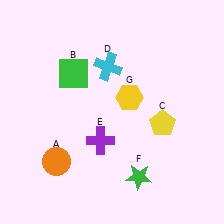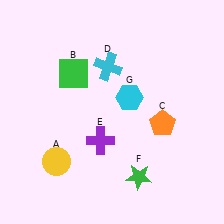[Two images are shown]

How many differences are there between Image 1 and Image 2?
There are 3 differences between the two images.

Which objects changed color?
A changed from orange to yellow. C changed from yellow to orange. G changed from yellow to cyan.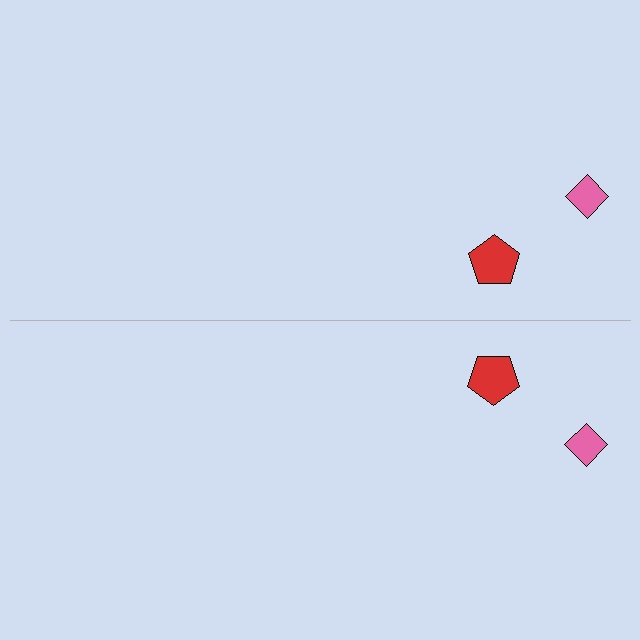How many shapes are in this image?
There are 4 shapes in this image.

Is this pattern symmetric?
Yes, this pattern has bilateral (reflection) symmetry.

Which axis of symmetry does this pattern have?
The pattern has a horizontal axis of symmetry running through the center of the image.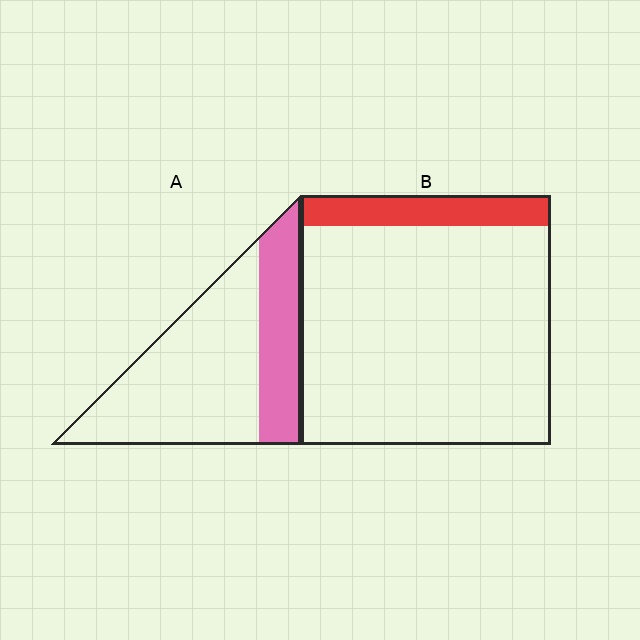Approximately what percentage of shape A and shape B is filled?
A is approximately 30% and B is approximately 10%.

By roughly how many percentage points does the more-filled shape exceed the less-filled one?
By roughly 20 percentage points (A over B).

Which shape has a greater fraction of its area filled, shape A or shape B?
Shape A.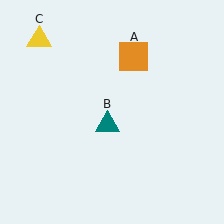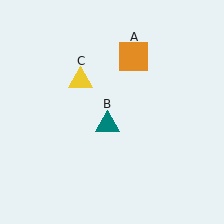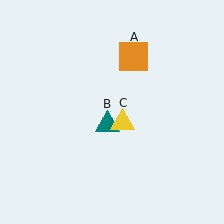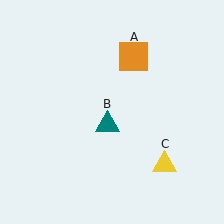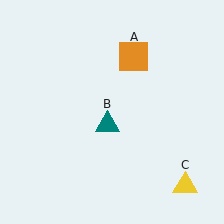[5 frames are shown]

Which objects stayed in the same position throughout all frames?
Orange square (object A) and teal triangle (object B) remained stationary.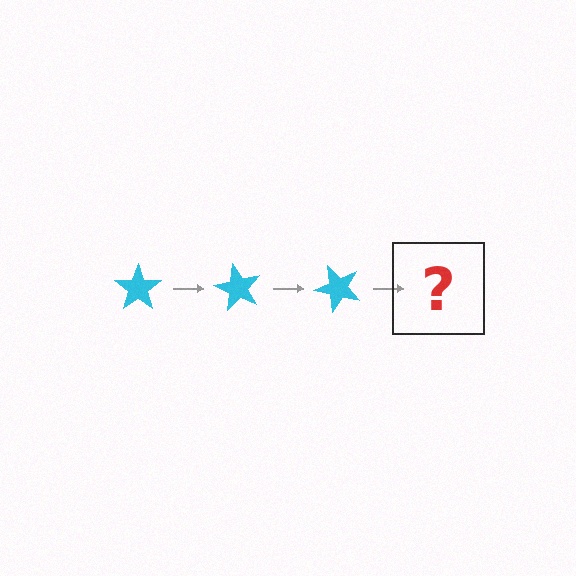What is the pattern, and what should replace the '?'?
The pattern is that the star rotates 60 degrees each step. The '?' should be a cyan star rotated 180 degrees.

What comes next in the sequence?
The next element should be a cyan star rotated 180 degrees.